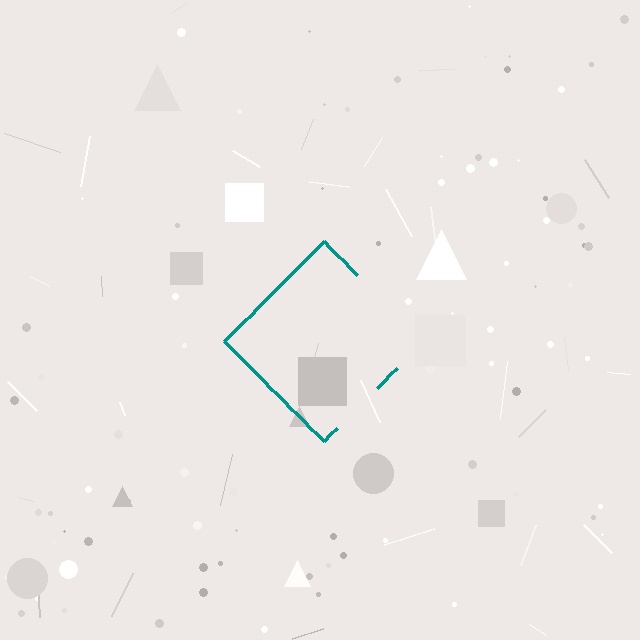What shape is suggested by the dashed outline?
The dashed outline suggests a diamond.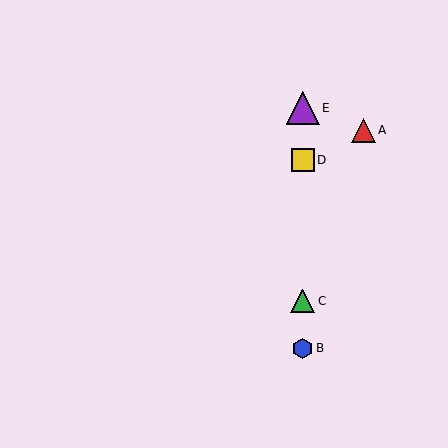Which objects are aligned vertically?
Objects B, C, D, E are aligned vertically.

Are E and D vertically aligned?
Yes, both are at x≈303.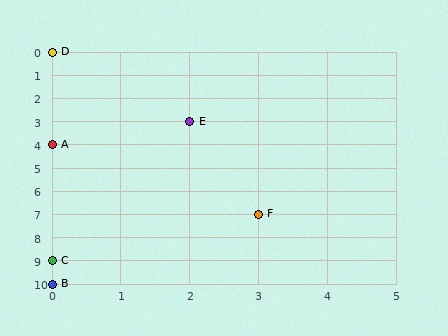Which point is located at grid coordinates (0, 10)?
Point B is at (0, 10).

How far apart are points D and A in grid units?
Points D and A are 4 rows apart.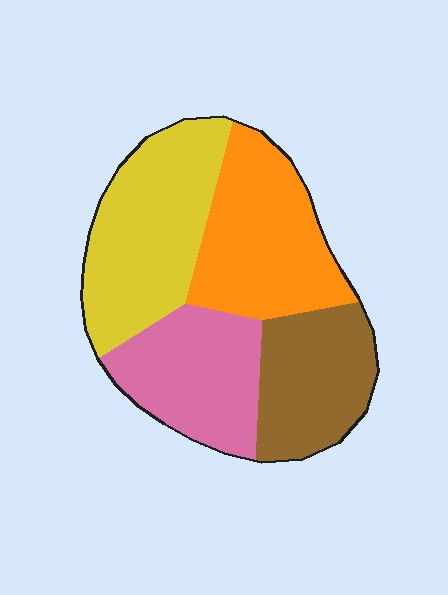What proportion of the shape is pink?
Pink covers around 20% of the shape.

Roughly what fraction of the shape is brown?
Brown takes up between a sixth and a third of the shape.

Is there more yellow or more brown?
Yellow.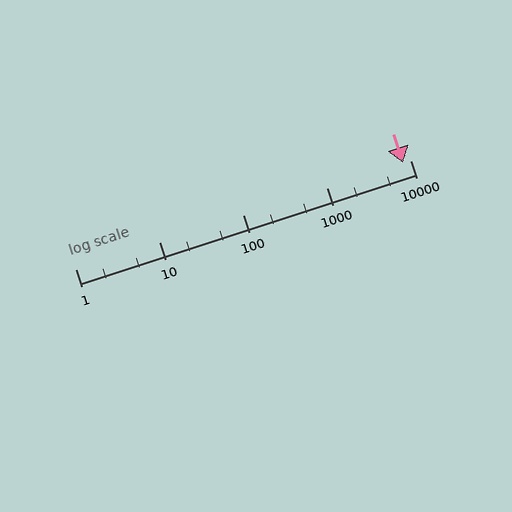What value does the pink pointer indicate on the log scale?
The pointer indicates approximately 8200.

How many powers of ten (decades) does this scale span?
The scale spans 4 decades, from 1 to 10000.